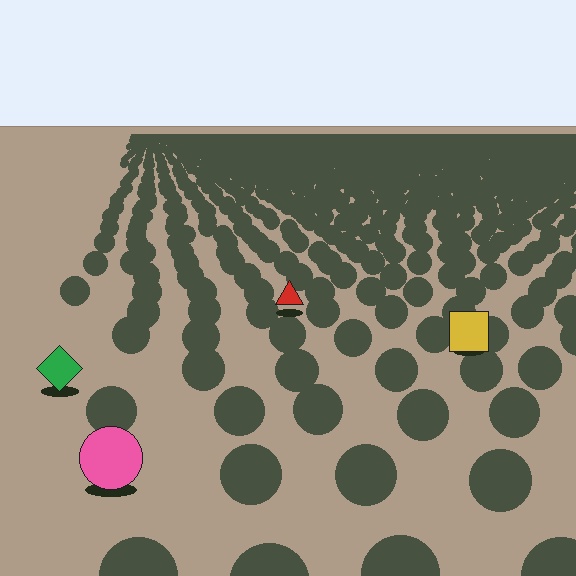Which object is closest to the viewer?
The pink circle is closest. The texture marks near it are larger and more spread out.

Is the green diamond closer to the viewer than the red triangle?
Yes. The green diamond is closer — you can tell from the texture gradient: the ground texture is coarser near it.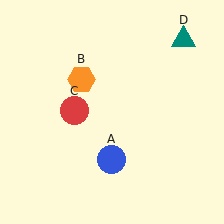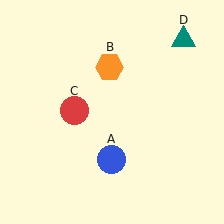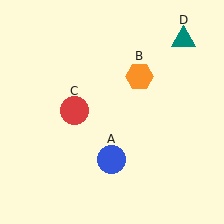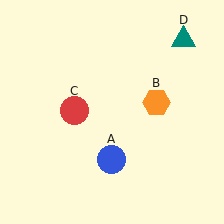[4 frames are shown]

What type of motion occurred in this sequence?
The orange hexagon (object B) rotated clockwise around the center of the scene.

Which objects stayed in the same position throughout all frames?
Blue circle (object A) and red circle (object C) and teal triangle (object D) remained stationary.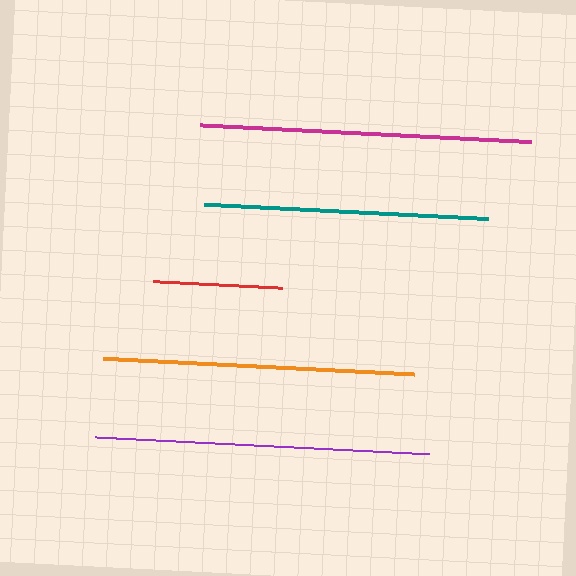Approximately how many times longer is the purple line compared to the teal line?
The purple line is approximately 1.2 times the length of the teal line.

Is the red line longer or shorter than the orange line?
The orange line is longer than the red line.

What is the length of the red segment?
The red segment is approximately 128 pixels long.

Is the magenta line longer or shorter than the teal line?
The magenta line is longer than the teal line.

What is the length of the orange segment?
The orange segment is approximately 311 pixels long.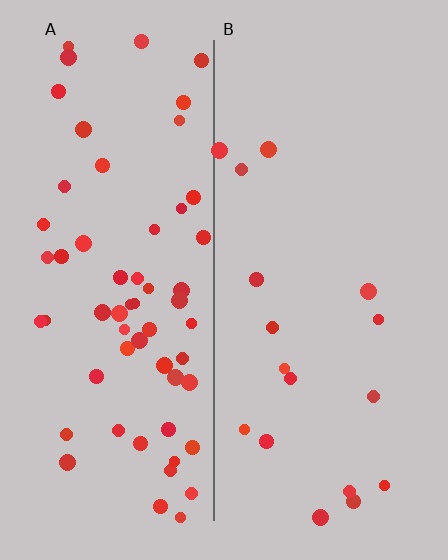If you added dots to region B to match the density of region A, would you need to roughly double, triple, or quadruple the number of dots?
Approximately quadruple.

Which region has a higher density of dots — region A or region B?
A (the left).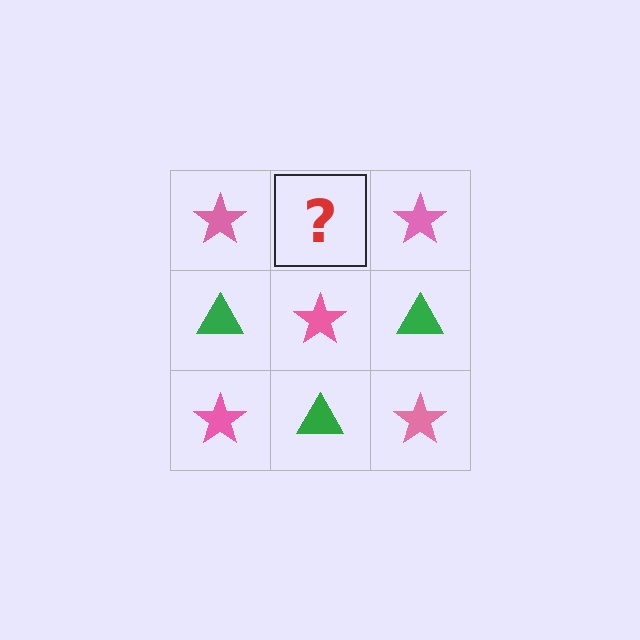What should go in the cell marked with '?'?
The missing cell should contain a green triangle.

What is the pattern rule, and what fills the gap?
The rule is that it alternates pink star and green triangle in a checkerboard pattern. The gap should be filled with a green triangle.